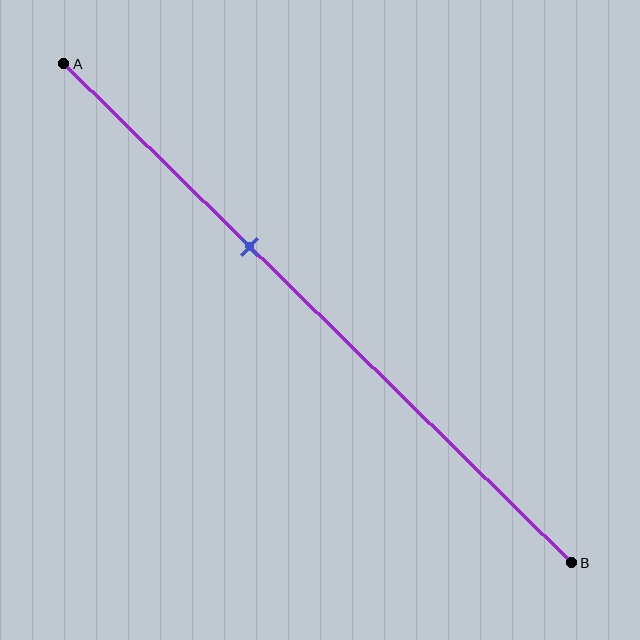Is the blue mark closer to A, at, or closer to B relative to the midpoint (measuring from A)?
The blue mark is closer to point A than the midpoint of segment AB.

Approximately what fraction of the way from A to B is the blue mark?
The blue mark is approximately 35% of the way from A to B.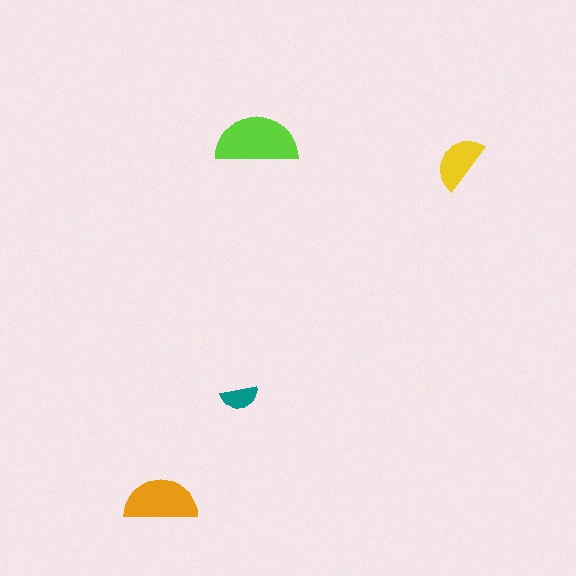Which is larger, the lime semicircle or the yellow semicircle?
The lime one.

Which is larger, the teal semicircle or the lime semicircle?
The lime one.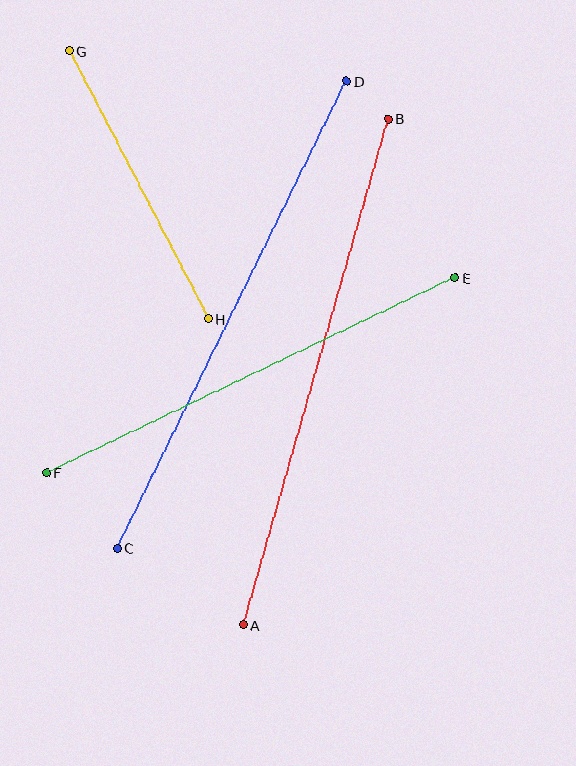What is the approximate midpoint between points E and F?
The midpoint is at approximately (251, 375) pixels.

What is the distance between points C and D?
The distance is approximately 520 pixels.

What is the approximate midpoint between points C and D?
The midpoint is at approximately (232, 315) pixels.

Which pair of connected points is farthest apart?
Points A and B are farthest apart.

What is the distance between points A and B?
The distance is approximately 526 pixels.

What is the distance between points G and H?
The distance is approximately 302 pixels.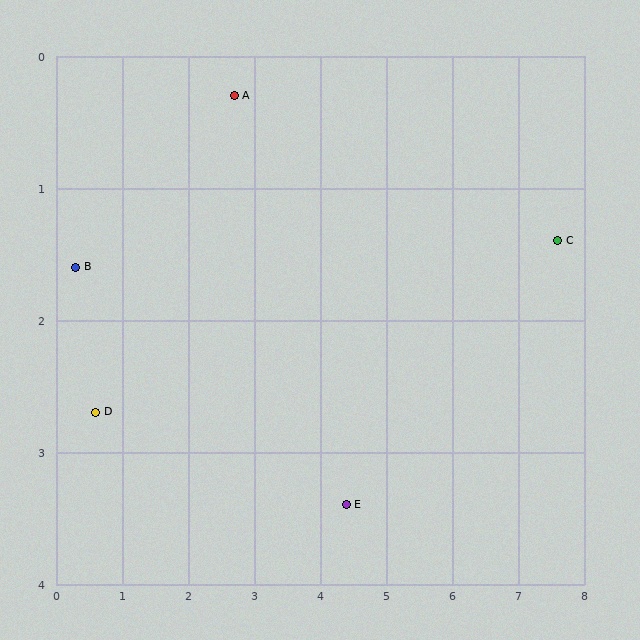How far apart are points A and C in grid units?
Points A and C are about 5.0 grid units apart.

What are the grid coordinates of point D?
Point D is at approximately (0.6, 2.7).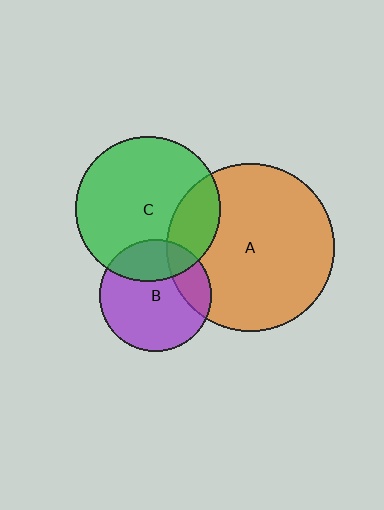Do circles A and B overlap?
Yes.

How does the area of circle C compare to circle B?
Approximately 1.7 times.